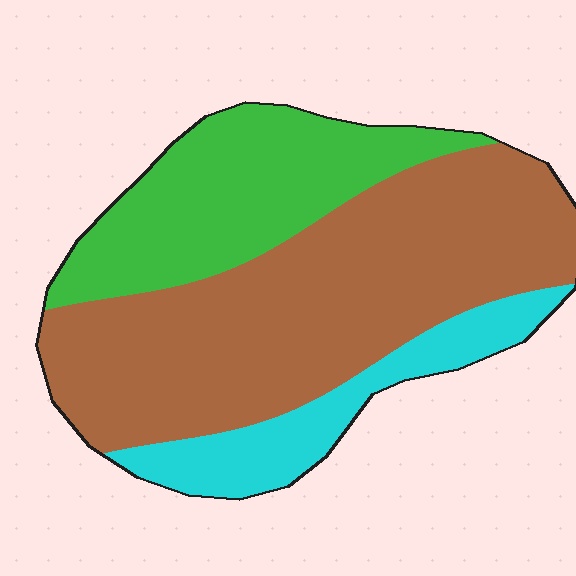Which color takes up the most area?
Brown, at roughly 55%.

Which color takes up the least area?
Cyan, at roughly 15%.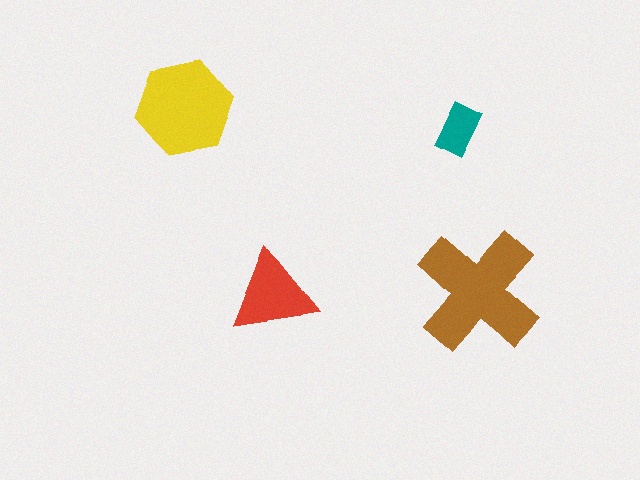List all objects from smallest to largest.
The teal rectangle, the red triangle, the yellow hexagon, the brown cross.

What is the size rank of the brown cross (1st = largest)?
1st.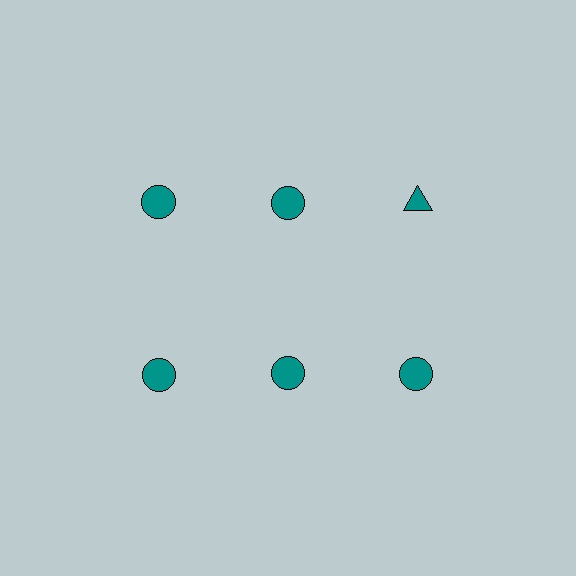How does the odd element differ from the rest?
It has a different shape: triangle instead of circle.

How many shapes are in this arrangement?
There are 6 shapes arranged in a grid pattern.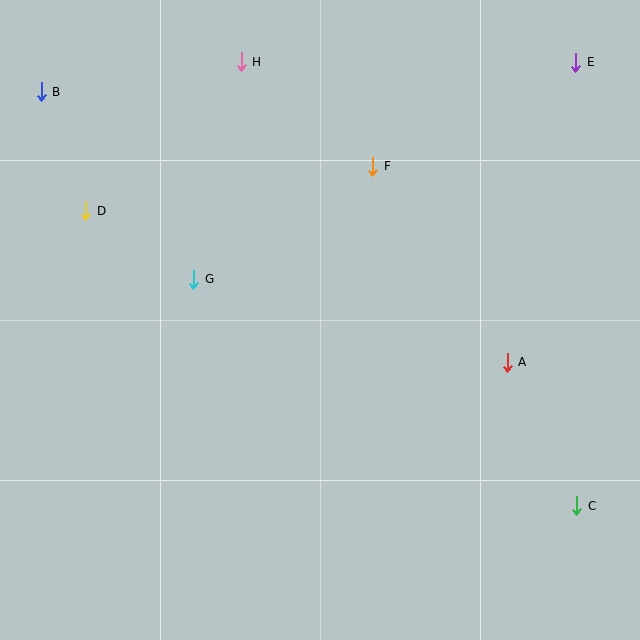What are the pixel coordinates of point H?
Point H is at (241, 62).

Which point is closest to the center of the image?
Point G at (194, 279) is closest to the center.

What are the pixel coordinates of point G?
Point G is at (194, 279).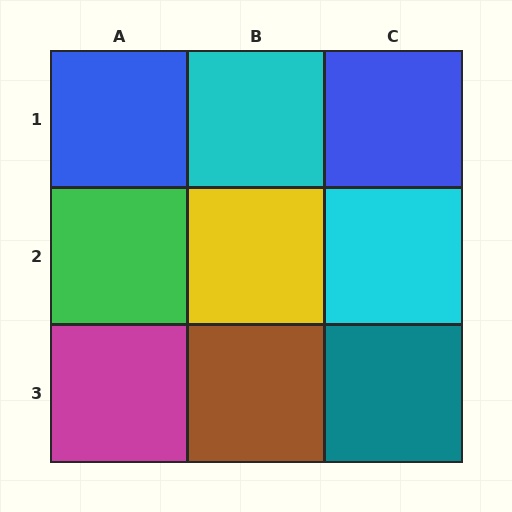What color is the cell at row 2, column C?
Cyan.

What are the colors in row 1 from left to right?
Blue, cyan, blue.